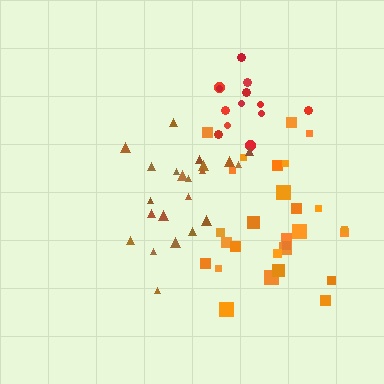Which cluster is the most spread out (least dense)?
Brown.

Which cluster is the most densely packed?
Red.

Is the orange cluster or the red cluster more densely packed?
Red.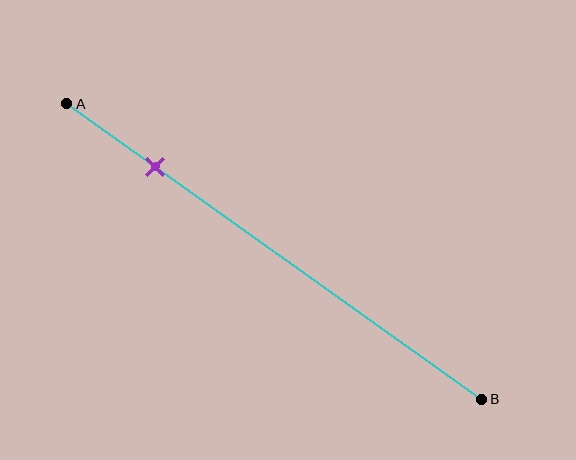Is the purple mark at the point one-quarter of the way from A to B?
No, the mark is at about 20% from A, not at the 25% one-quarter point.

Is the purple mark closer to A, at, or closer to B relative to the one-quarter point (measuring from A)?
The purple mark is closer to point A than the one-quarter point of segment AB.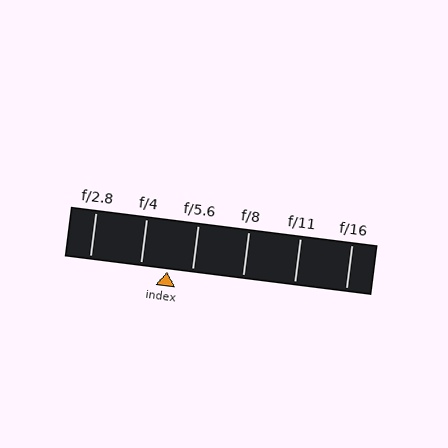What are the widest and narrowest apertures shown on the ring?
The widest aperture shown is f/2.8 and the narrowest is f/16.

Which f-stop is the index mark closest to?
The index mark is closest to f/5.6.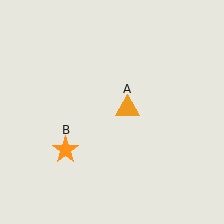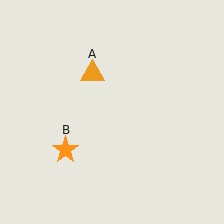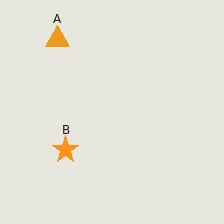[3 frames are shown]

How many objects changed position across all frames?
1 object changed position: orange triangle (object A).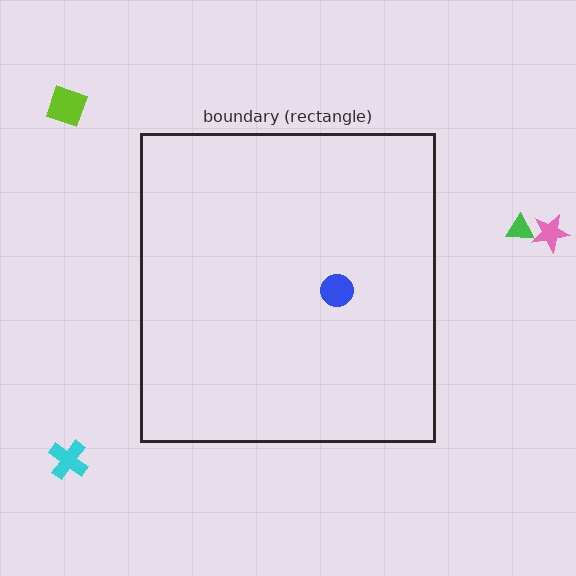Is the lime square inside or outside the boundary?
Outside.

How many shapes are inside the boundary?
1 inside, 4 outside.